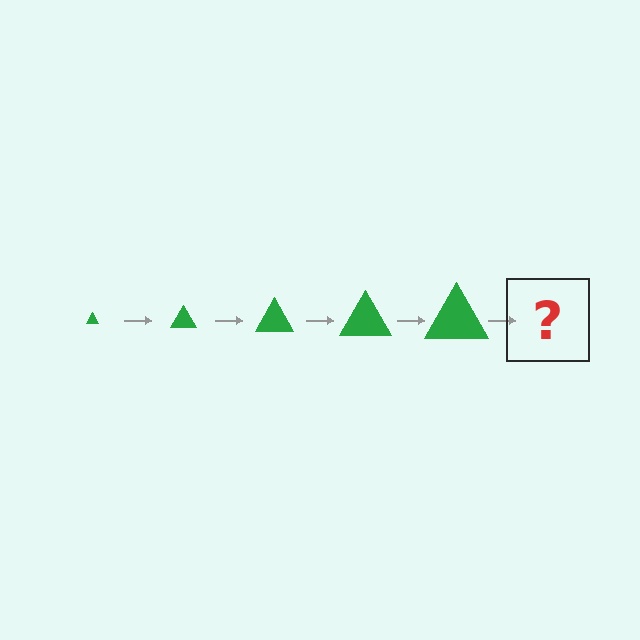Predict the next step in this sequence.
The next step is a green triangle, larger than the previous one.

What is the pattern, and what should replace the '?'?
The pattern is that the triangle gets progressively larger each step. The '?' should be a green triangle, larger than the previous one.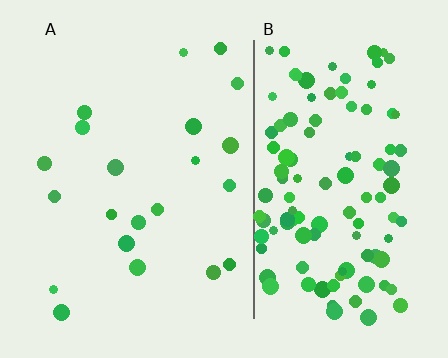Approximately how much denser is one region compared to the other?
Approximately 5.5× — region B over region A.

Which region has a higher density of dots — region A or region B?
B (the right).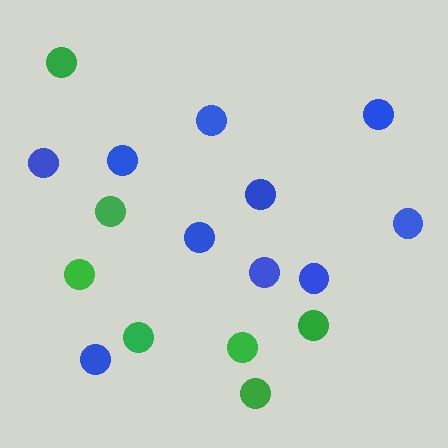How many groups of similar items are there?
There are 2 groups: one group of green circles (7) and one group of blue circles (10).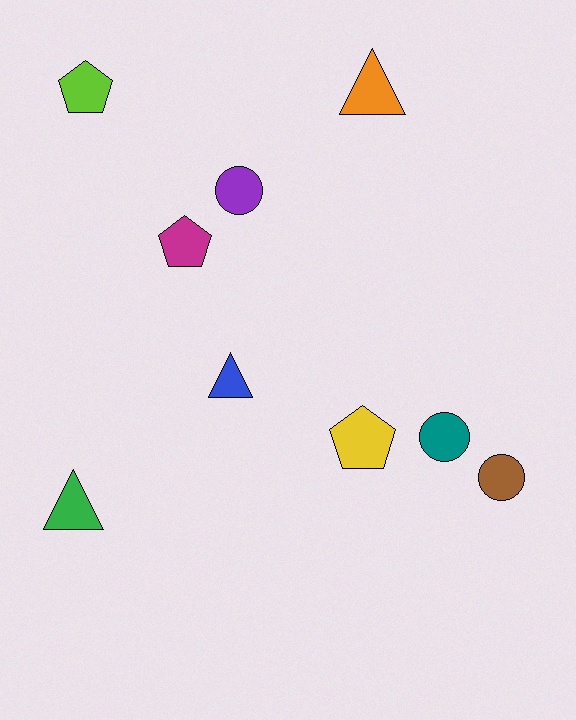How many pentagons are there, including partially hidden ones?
There are 3 pentagons.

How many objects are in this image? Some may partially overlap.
There are 9 objects.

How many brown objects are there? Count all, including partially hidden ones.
There is 1 brown object.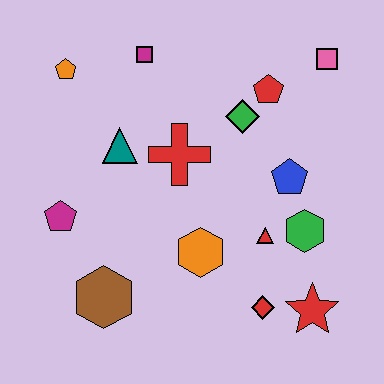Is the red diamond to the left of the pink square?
Yes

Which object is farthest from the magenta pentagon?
The pink square is farthest from the magenta pentagon.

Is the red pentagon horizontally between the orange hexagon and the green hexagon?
Yes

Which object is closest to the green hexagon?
The red triangle is closest to the green hexagon.